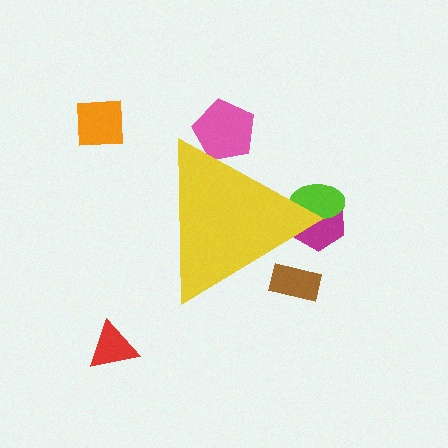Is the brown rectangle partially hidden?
Yes, the brown rectangle is partially hidden behind the yellow triangle.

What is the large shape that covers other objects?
A yellow triangle.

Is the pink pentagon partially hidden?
Yes, the pink pentagon is partially hidden behind the yellow triangle.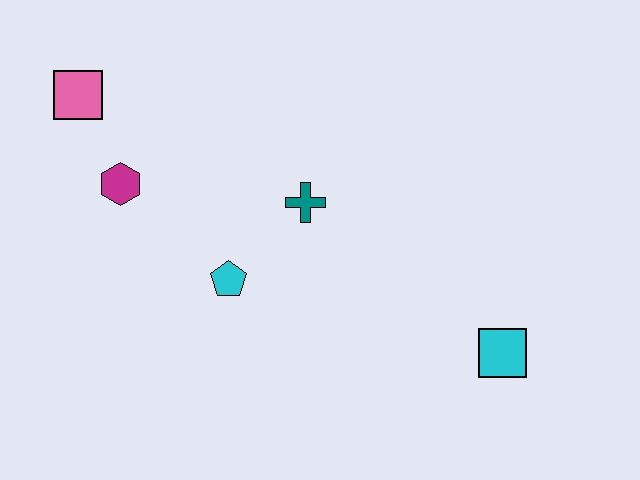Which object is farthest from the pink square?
The cyan square is farthest from the pink square.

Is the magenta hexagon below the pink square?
Yes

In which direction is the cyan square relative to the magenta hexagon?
The cyan square is to the right of the magenta hexagon.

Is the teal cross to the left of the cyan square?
Yes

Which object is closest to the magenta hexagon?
The pink square is closest to the magenta hexagon.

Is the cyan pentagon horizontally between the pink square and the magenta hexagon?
No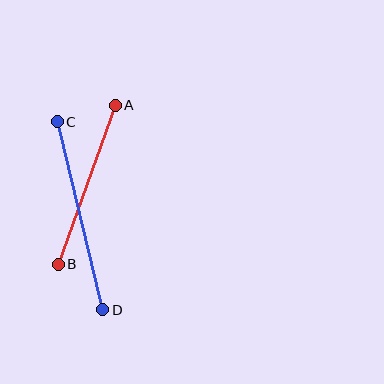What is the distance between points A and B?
The distance is approximately 169 pixels.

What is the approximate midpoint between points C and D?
The midpoint is at approximately (80, 216) pixels.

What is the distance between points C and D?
The distance is approximately 194 pixels.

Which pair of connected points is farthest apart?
Points C and D are farthest apart.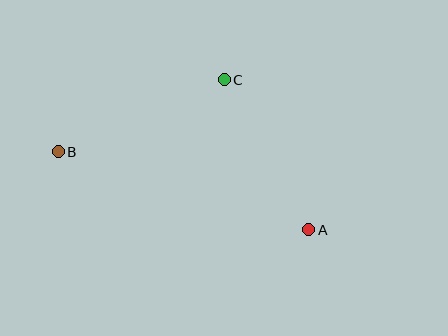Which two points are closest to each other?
Points A and C are closest to each other.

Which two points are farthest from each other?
Points A and B are farthest from each other.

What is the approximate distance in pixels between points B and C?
The distance between B and C is approximately 181 pixels.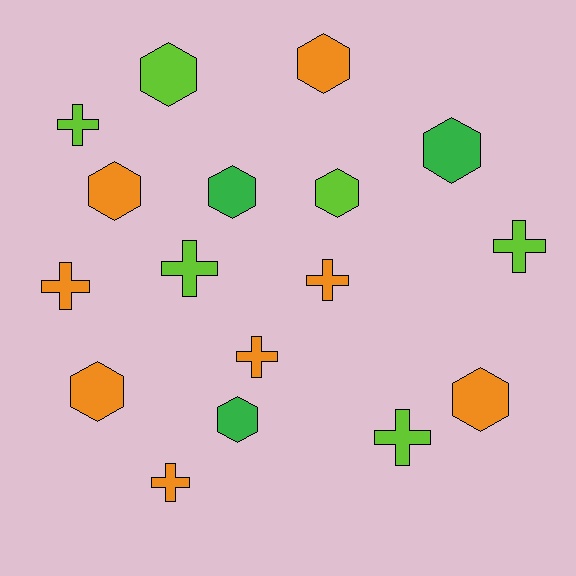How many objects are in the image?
There are 17 objects.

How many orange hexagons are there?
There are 4 orange hexagons.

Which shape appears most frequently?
Hexagon, with 9 objects.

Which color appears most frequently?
Orange, with 8 objects.